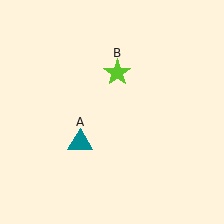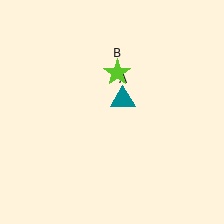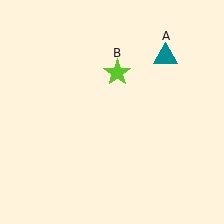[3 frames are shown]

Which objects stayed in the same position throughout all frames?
Lime star (object B) remained stationary.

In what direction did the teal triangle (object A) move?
The teal triangle (object A) moved up and to the right.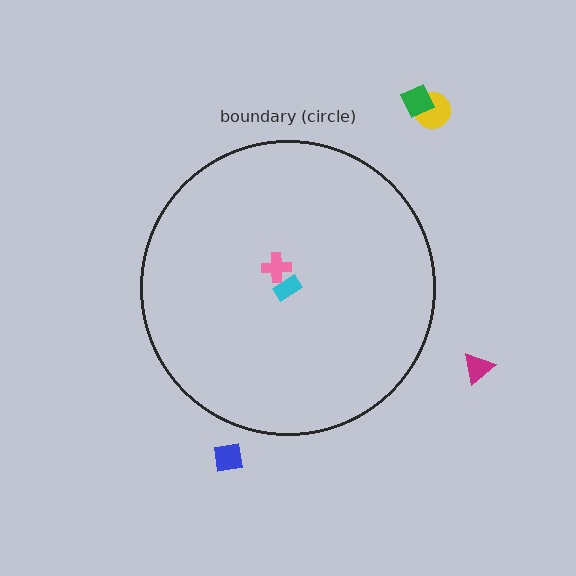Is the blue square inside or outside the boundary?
Outside.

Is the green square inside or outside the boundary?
Outside.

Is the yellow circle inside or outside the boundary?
Outside.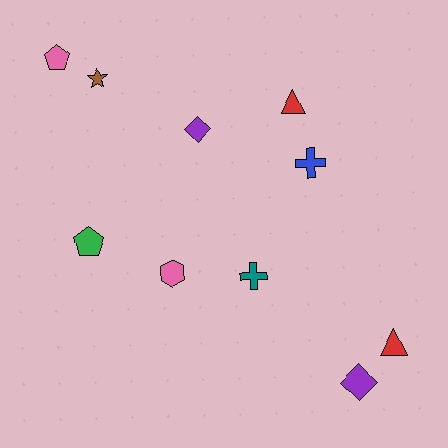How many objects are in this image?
There are 10 objects.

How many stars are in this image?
There is 1 star.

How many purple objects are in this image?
There are 2 purple objects.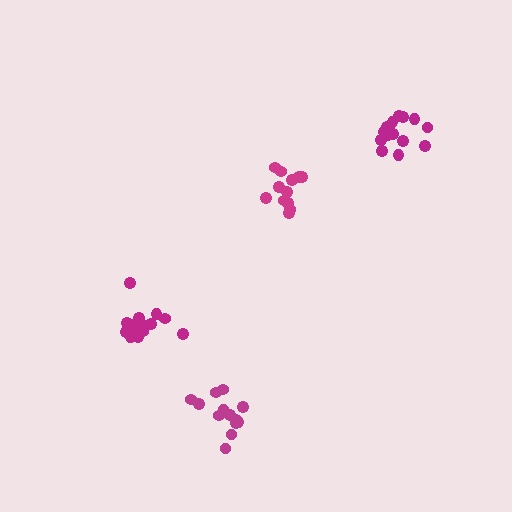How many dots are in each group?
Group 1: 16 dots, Group 2: 14 dots, Group 3: 12 dots, Group 4: 13 dots (55 total).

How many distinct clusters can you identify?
There are 4 distinct clusters.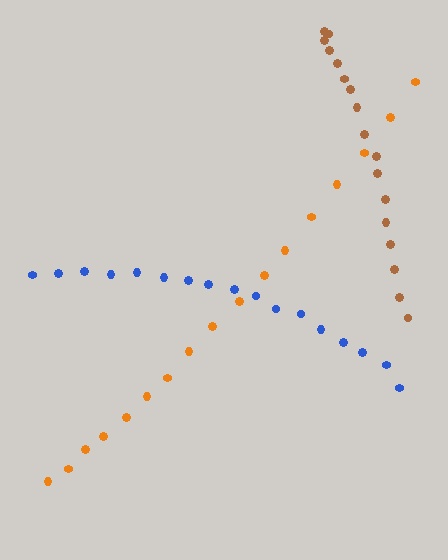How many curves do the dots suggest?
There are 3 distinct paths.